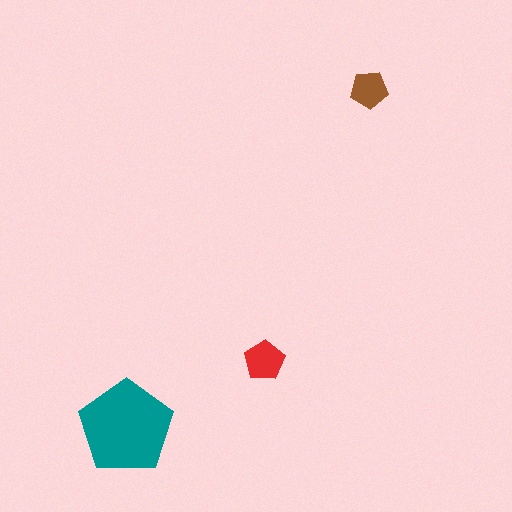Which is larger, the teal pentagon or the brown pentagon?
The teal one.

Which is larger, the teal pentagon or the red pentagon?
The teal one.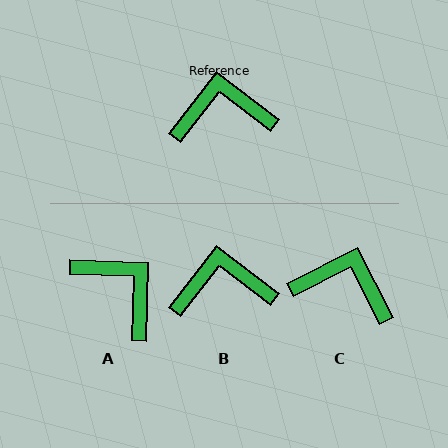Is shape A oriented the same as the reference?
No, it is off by about 54 degrees.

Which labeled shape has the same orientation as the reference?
B.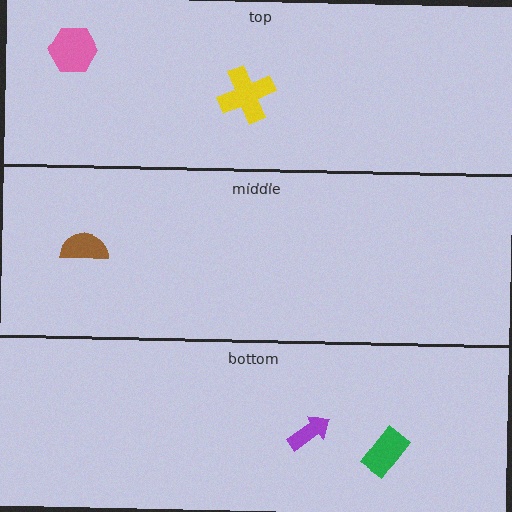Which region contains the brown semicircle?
The middle region.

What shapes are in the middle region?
The brown semicircle.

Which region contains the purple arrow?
The bottom region.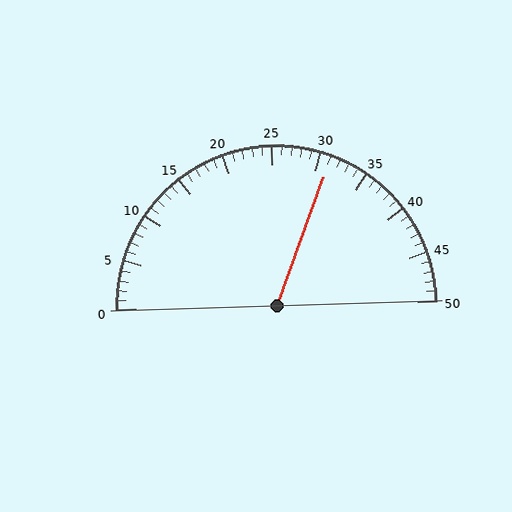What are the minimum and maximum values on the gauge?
The gauge ranges from 0 to 50.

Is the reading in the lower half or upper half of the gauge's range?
The reading is in the upper half of the range (0 to 50).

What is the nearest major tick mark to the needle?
The nearest major tick mark is 30.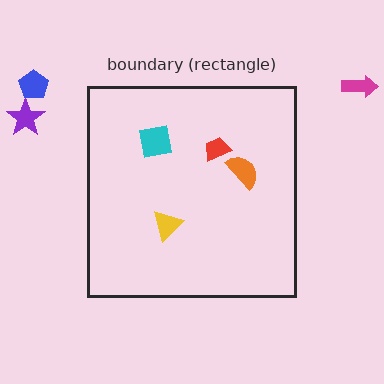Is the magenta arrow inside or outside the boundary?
Outside.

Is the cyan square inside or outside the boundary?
Inside.